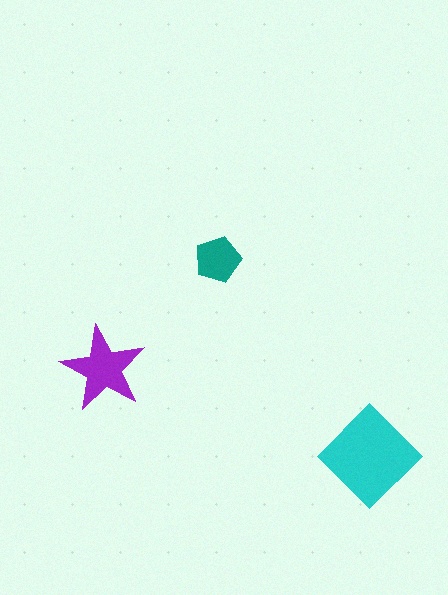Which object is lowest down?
The cyan diamond is bottommost.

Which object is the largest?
The cyan diamond.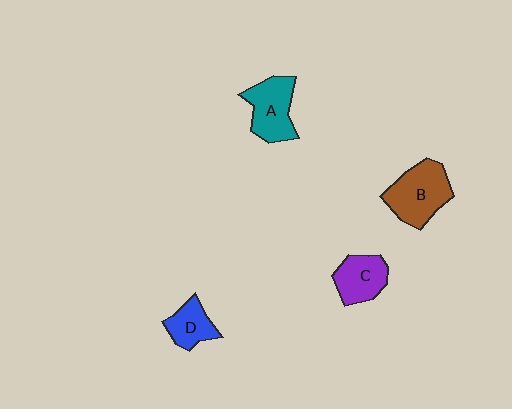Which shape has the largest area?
Shape B (brown).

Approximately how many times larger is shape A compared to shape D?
Approximately 1.5 times.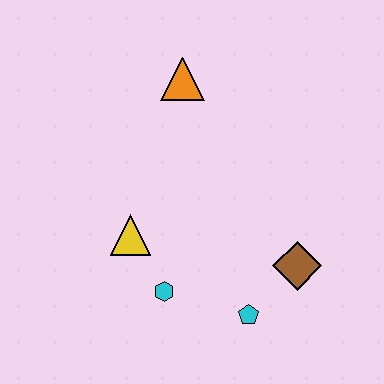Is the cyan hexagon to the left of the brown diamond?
Yes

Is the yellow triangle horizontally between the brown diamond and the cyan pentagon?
No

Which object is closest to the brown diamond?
The cyan pentagon is closest to the brown diamond.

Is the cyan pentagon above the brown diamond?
No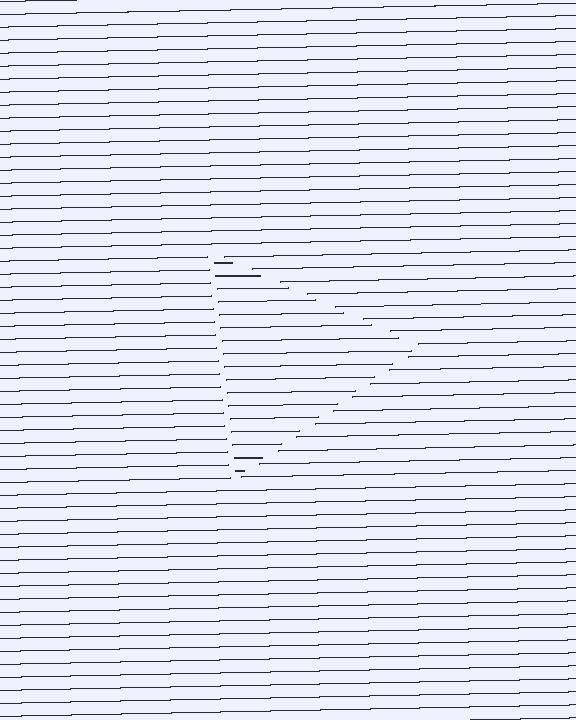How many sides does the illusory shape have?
3 sides — the line-ends trace a triangle.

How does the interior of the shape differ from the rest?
The interior of the shape contains the same grating, shifted by half a period — the contour is defined by the phase discontinuity where line-ends from the inner and outer gratings abut.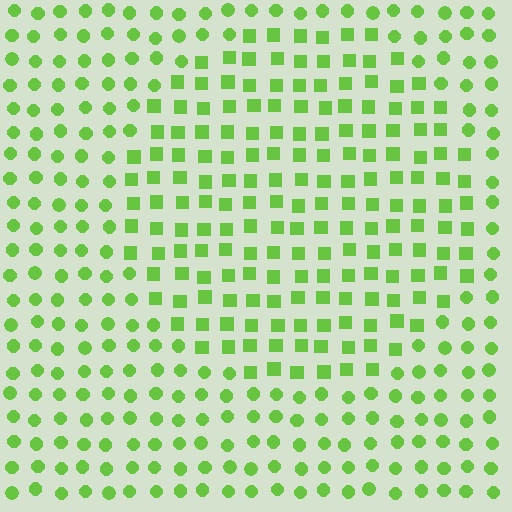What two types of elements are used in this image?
The image uses squares inside the circle region and circles outside it.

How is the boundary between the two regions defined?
The boundary is defined by a change in element shape: squares inside vs. circles outside. All elements share the same color and spacing.